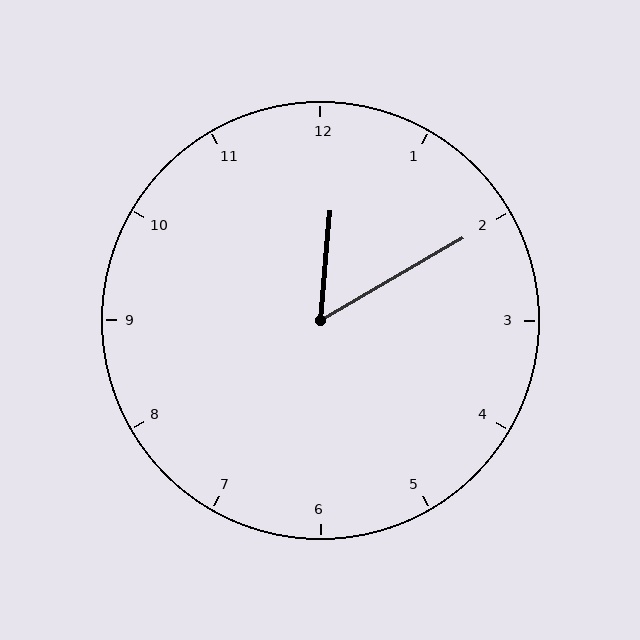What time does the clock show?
12:10.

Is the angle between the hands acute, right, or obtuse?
It is acute.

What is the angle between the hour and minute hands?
Approximately 55 degrees.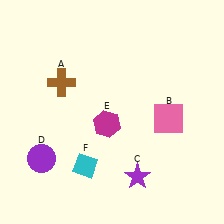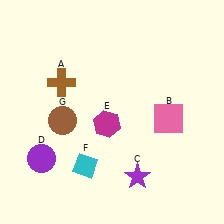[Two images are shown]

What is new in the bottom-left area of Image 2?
A brown circle (G) was added in the bottom-left area of Image 2.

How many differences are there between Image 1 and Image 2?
There is 1 difference between the two images.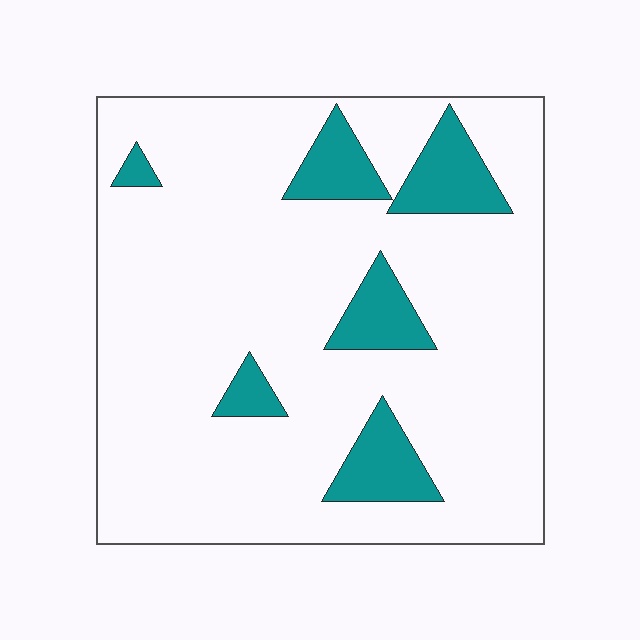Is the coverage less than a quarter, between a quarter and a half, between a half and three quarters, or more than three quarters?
Less than a quarter.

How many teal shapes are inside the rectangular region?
6.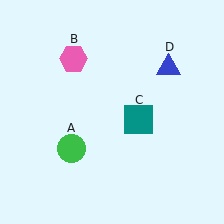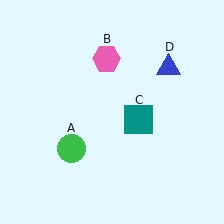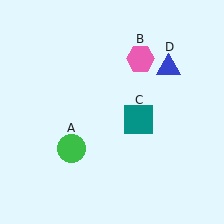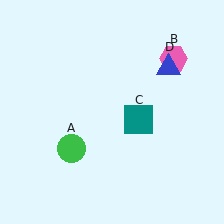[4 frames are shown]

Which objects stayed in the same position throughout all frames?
Green circle (object A) and teal square (object C) and blue triangle (object D) remained stationary.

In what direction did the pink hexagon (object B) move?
The pink hexagon (object B) moved right.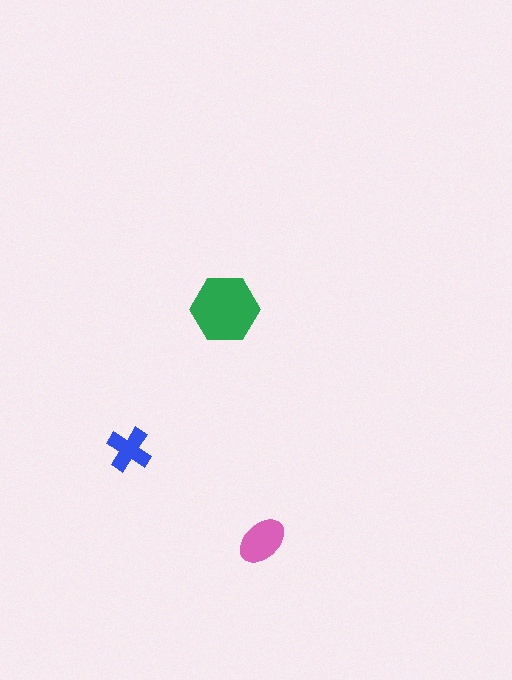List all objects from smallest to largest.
The blue cross, the pink ellipse, the green hexagon.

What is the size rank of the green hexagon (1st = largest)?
1st.